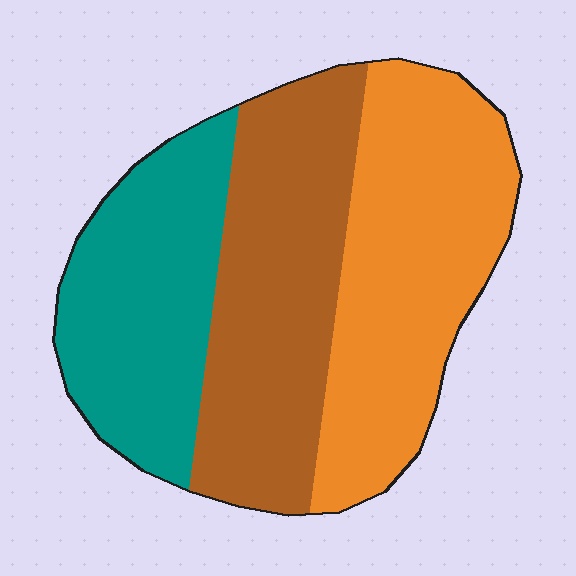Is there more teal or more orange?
Orange.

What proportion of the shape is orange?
Orange takes up about three eighths (3/8) of the shape.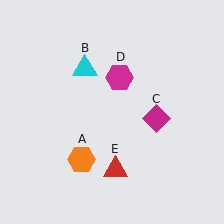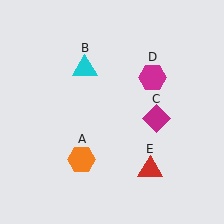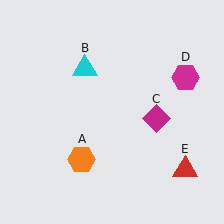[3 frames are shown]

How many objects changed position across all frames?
2 objects changed position: magenta hexagon (object D), red triangle (object E).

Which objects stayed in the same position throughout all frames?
Orange hexagon (object A) and cyan triangle (object B) and magenta diamond (object C) remained stationary.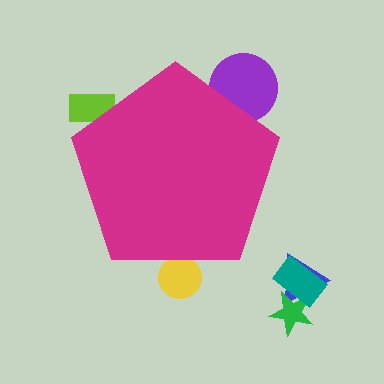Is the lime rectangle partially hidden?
Yes, the lime rectangle is partially hidden behind the magenta pentagon.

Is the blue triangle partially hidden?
No, the blue triangle is fully visible.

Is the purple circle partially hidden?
Yes, the purple circle is partially hidden behind the magenta pentagon.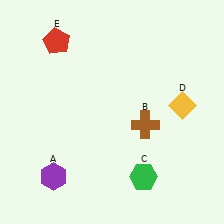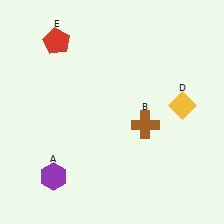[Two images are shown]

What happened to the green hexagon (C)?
The green hexagon (C) was removed in Image 2. It was in the bottom-right area of Image 1.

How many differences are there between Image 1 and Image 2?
There is 1 difference between the two images.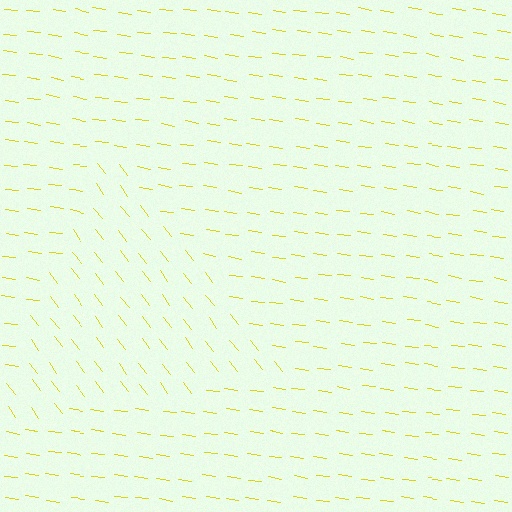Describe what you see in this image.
The image is filled with small yellow line segments. A triangle region in the image has lines oriented differently from the surrounding lines, creating a visible texture boundary.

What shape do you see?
I see a triangle.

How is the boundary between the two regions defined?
The boundary is defined purely by a change in line orientation (approximately 45 degrees difference). All lines are the same color and thickness.